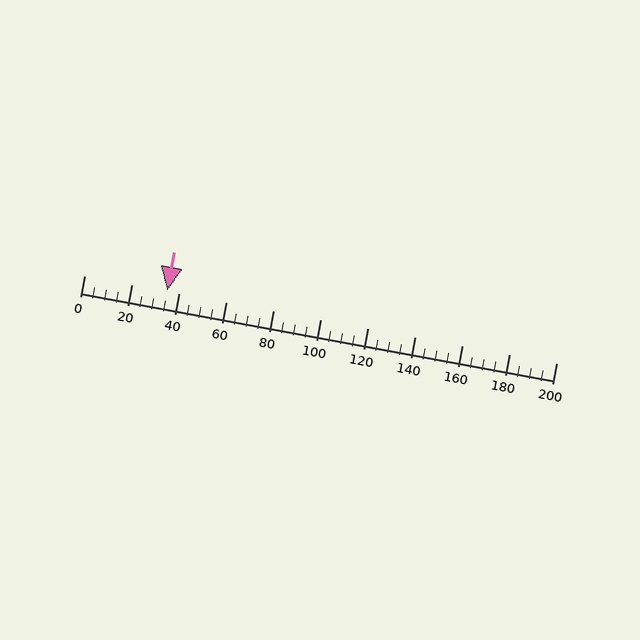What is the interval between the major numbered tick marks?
The major tick marks are spaced 20 units apart.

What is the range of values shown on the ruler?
The ruler shows values from 0 to 200.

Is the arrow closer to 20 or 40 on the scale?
The arrow is closer to 40.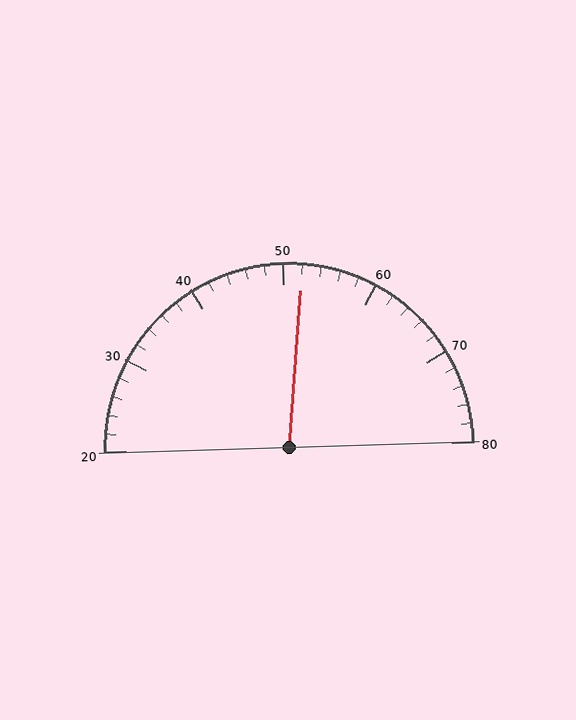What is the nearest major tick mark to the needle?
The nearest major tick mark is 50.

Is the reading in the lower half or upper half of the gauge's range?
The reading is in the upper half of the range (20 to 80).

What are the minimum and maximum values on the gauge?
The gauge ranges from 20 to 80.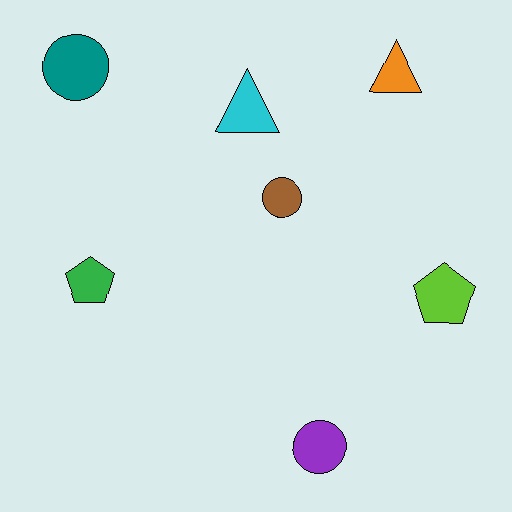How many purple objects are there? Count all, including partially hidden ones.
There is 1 purple object.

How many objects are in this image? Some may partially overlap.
There are 7 objects.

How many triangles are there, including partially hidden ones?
There are 2 triangles.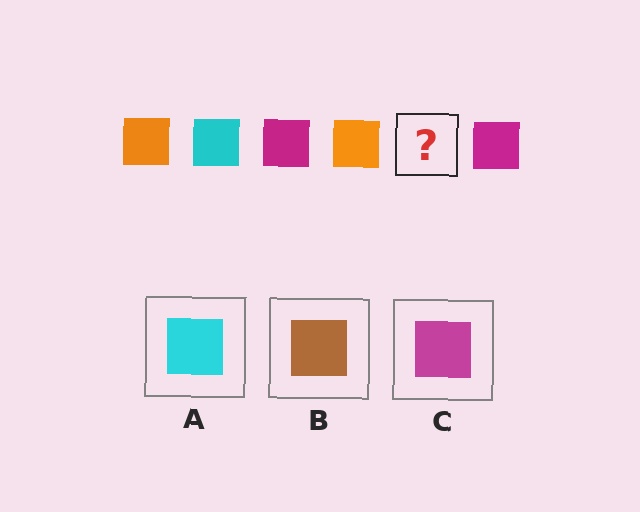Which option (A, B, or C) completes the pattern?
A.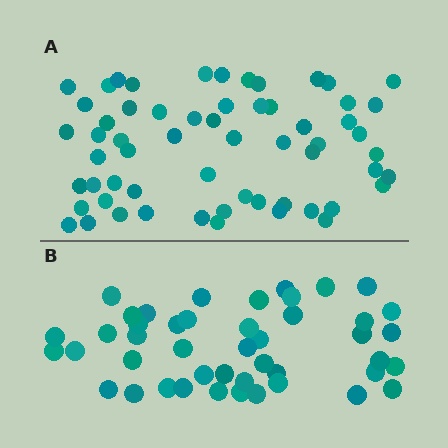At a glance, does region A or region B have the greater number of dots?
Region A (the top region) has more dots.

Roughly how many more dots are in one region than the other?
Region A has approximately 15 more dots than region B.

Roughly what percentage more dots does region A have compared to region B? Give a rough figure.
About 35% more.